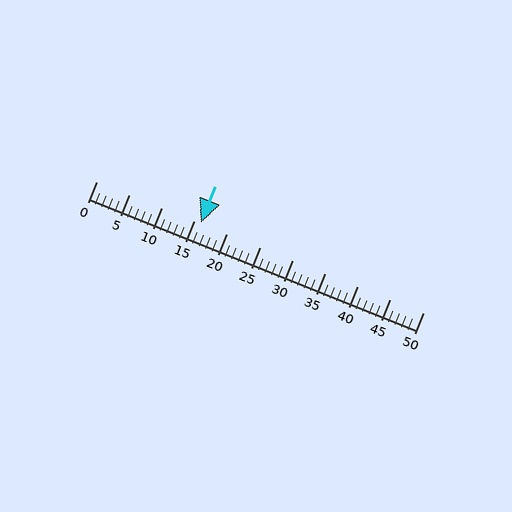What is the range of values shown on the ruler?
The ruler shows values from 0 to 50.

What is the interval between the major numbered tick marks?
The major tick marks are spaced 5 units apart.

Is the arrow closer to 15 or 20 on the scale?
The arrow is closer to 15.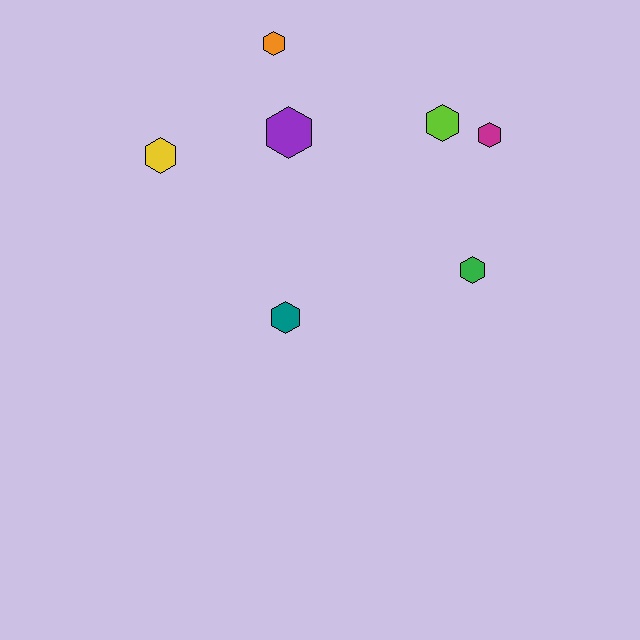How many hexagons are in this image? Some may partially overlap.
There are 7 hexagons.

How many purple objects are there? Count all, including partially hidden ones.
There is 1 purple object.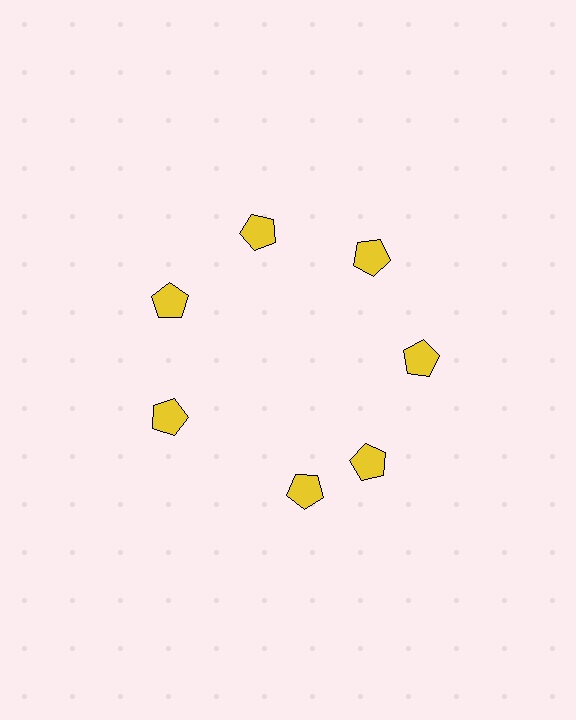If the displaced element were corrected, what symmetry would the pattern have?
It would have 7-fold rotational symmetry — the pattern would map onto itself every 51 degrees.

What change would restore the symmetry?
The symmetry would be restored by rotating it back into even spacing with its neighbors so that all 7 pentagons sit at equal angles and equal distance from the center.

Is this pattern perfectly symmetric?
No. The 7 yellow pentagons are arranged in a ring, but one element near the 6 o'clock position is rotated out of alignment along the ring, breaking the 7-fold rotational symmetry.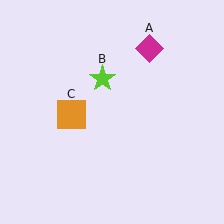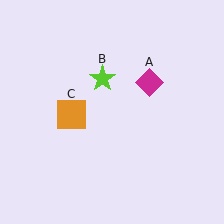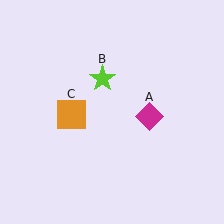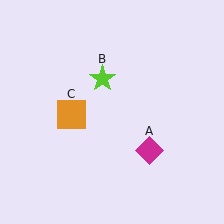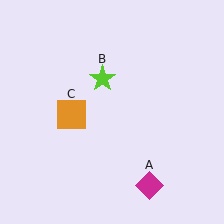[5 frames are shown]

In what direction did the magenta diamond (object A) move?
The magenta diamond (object A) moved down.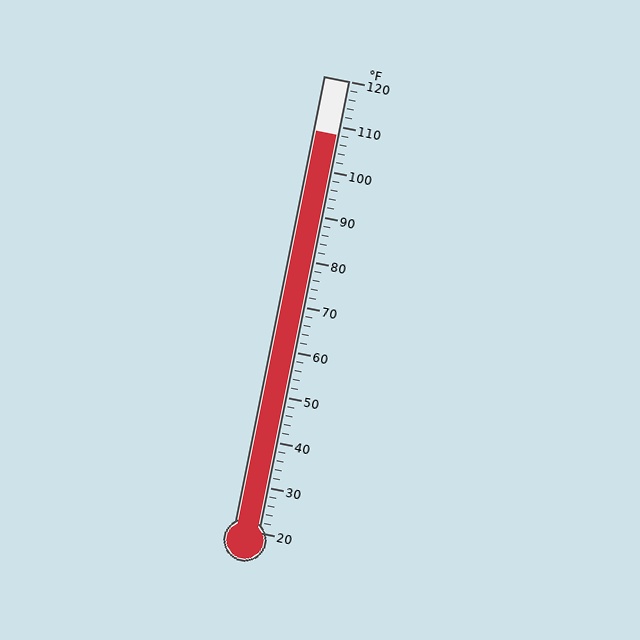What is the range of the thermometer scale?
The thermometer scale ranges from 20°F to 120°F.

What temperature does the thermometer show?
The thermometer shows approximately 108°F.